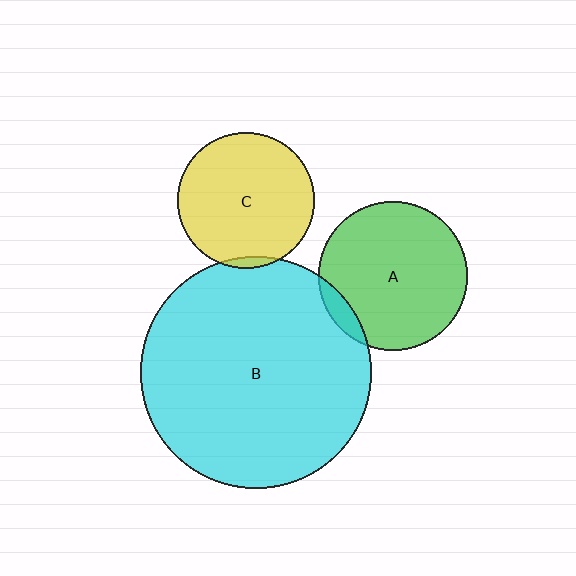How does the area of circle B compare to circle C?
Approximately 2.9 times.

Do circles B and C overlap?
Yes.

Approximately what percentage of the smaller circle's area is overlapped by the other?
Approximately 5%.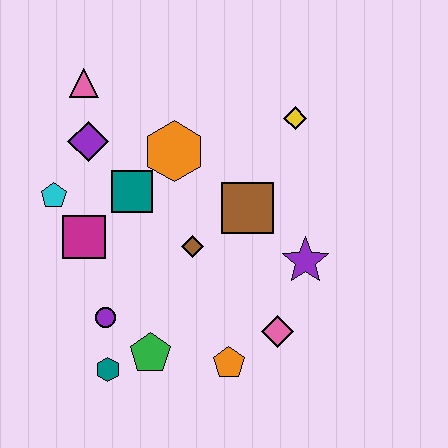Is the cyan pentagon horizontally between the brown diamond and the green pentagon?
No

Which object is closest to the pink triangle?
The purple diamond is closest to the pink triangle.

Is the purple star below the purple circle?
No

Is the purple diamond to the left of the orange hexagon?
Yes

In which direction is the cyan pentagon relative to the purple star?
The cyan pentagon is to the left of the purple star.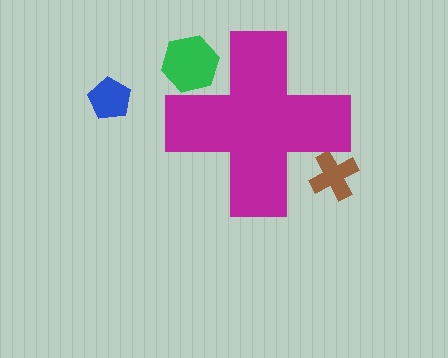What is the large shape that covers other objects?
A magenta cross.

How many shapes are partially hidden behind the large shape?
2 shapes are partially hidden.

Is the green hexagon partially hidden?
Yes, the green hexagon is partially hidden behind the magenta cross.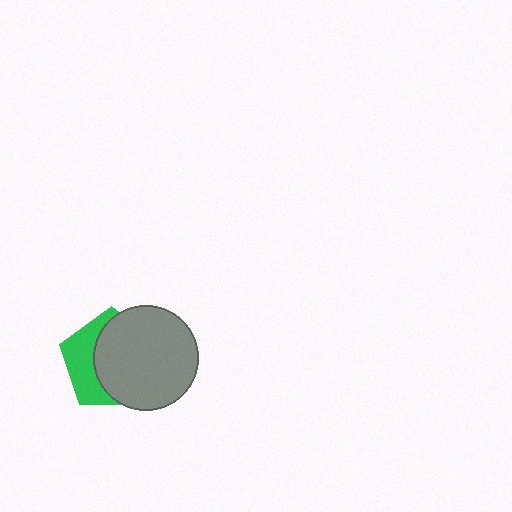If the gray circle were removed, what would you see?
You would see the complete green pentagon.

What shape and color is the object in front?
The object in front is a gray circle.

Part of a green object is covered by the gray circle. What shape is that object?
It is a pentagon.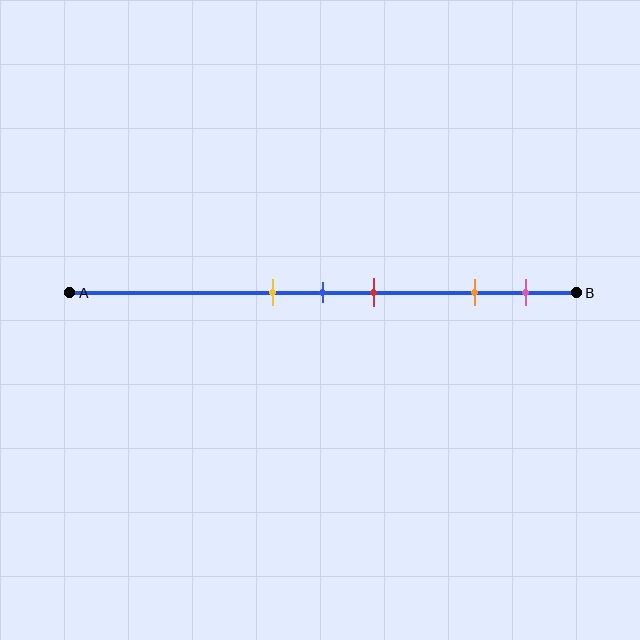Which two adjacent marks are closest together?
The yellow and blue marks are the closest adjacent pair.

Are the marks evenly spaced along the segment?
No, the marks are not evenly spaced.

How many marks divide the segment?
There are 5 marks dividing the segment.